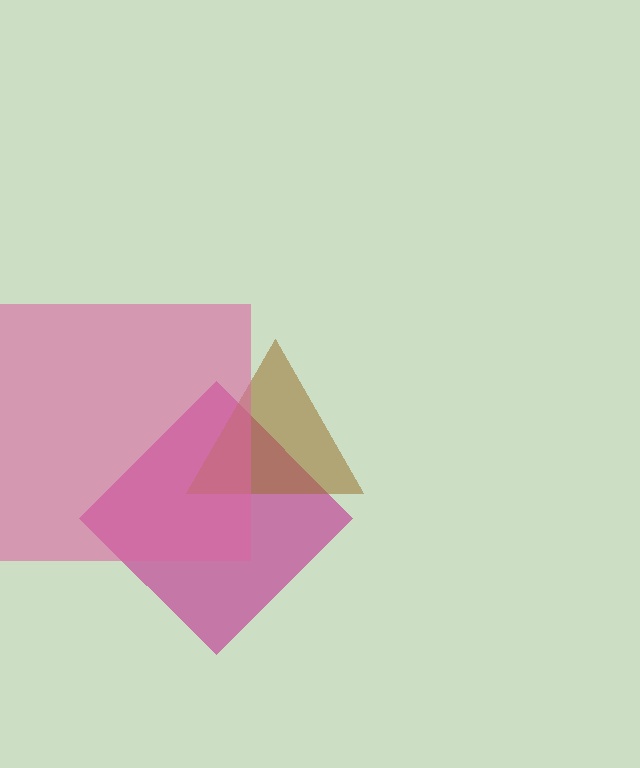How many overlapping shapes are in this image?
There are 3 overlapping shapes in the image.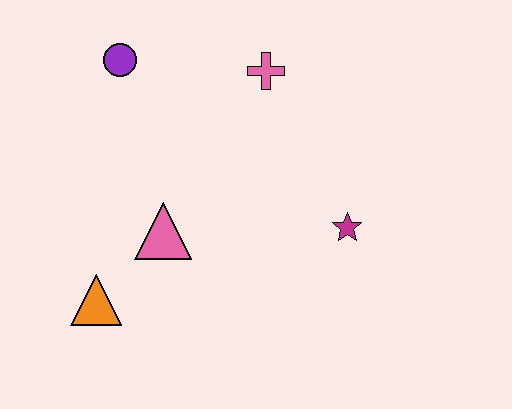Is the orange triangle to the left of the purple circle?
Yes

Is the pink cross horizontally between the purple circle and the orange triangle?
No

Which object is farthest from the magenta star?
The purple circle is farthest from the magenta star.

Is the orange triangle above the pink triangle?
No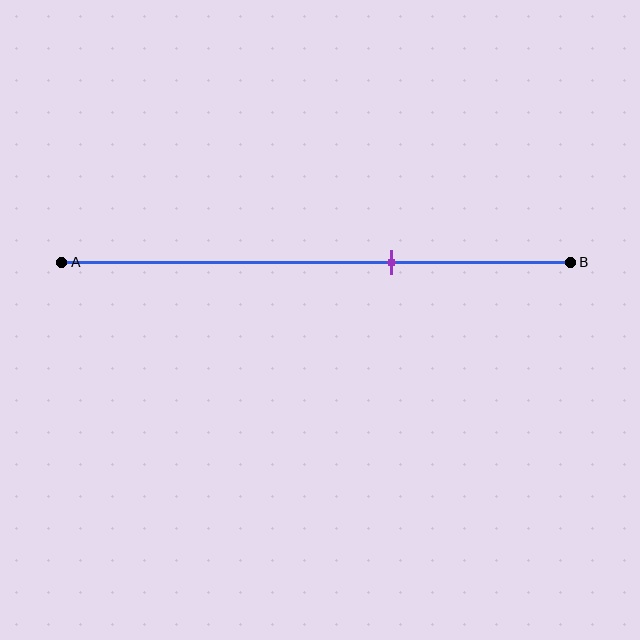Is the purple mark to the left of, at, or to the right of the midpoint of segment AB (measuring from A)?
The purple mark is to the right of the midpoint of segment AB.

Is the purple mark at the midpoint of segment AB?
No, the mark is at about 65% from A, not at the 50% midpoint.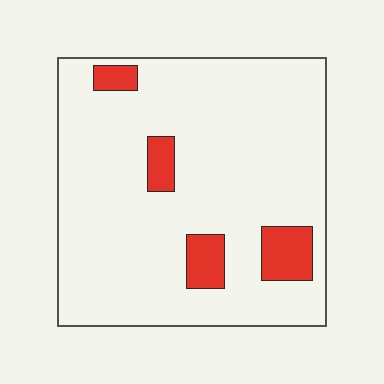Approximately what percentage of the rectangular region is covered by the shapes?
Approximately 10%.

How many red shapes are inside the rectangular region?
4.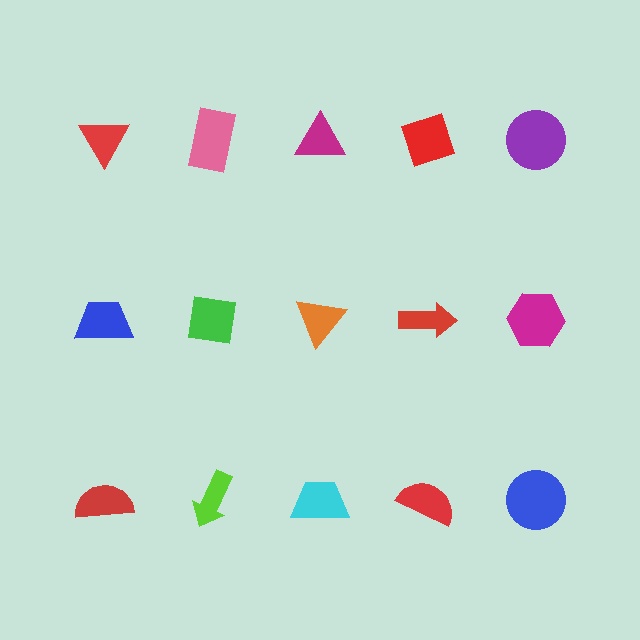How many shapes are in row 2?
5 shapes.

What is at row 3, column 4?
A red semicircle.